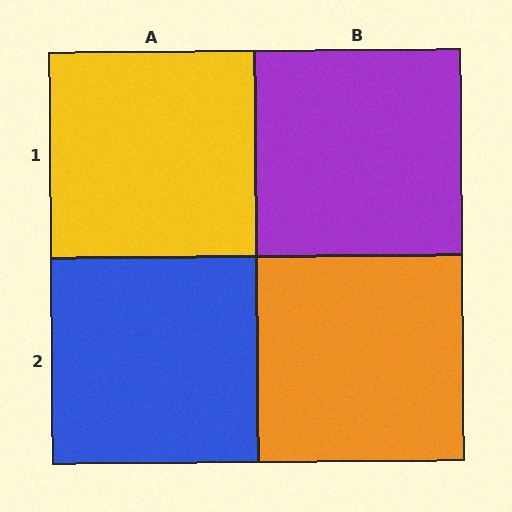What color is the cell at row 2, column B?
Orange.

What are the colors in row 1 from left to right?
Yellow, purple.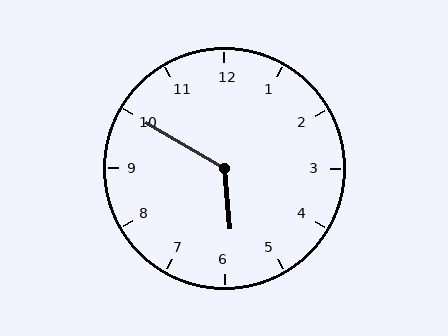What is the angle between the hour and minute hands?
Approximately 125 degrees.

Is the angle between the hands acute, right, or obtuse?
It is obtuse.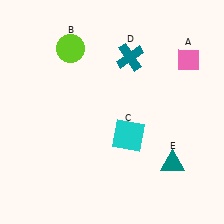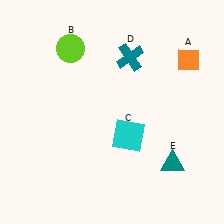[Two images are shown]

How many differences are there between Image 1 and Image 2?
There is 1 difference between the two images.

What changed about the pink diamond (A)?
In Image 1, A is pink. In Image 2, it changed to orange.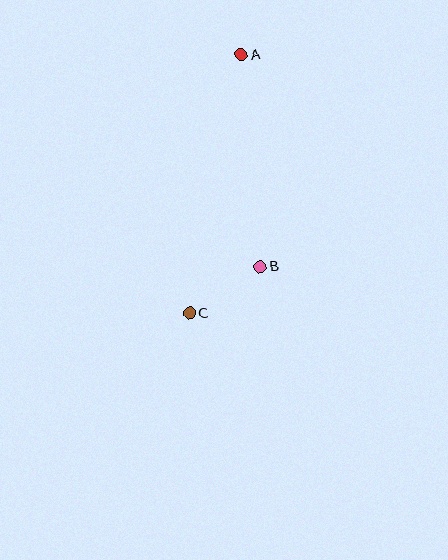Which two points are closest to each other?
Points B and C are closest to each other.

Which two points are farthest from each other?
Points A and C are farthest from each other.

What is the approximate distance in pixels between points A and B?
The distance between A and B is approximately 213 pixels.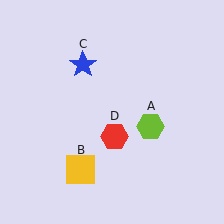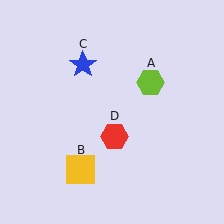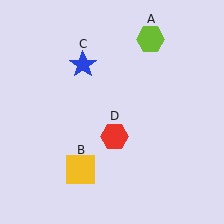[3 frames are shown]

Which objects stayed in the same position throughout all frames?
Yellow square (object B) and blue star (object C) and red hexagon (object D) remained stationary.